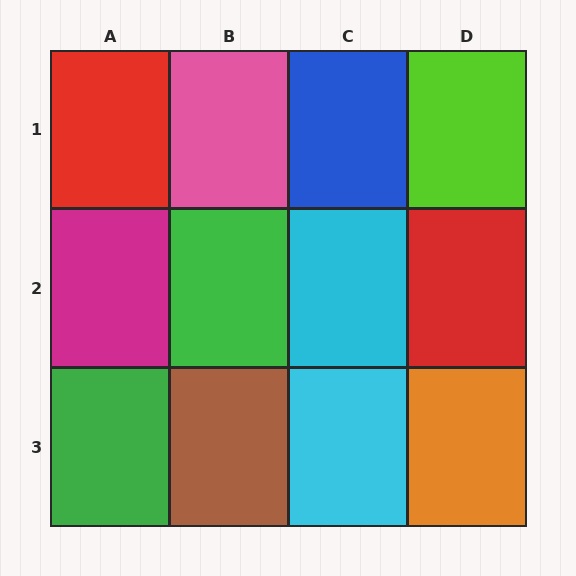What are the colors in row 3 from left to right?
Green, brown, cyan, orange.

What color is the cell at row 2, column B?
Green.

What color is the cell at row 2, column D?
Red.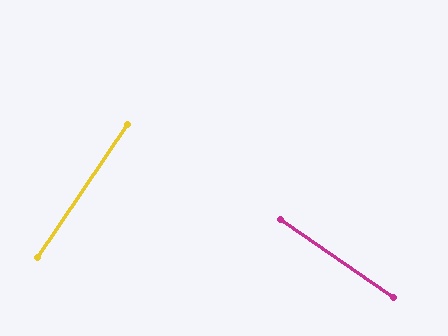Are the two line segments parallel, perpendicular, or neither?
Perpendicular — they meet at approximately 89°.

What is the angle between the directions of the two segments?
Approximately 89 degrees.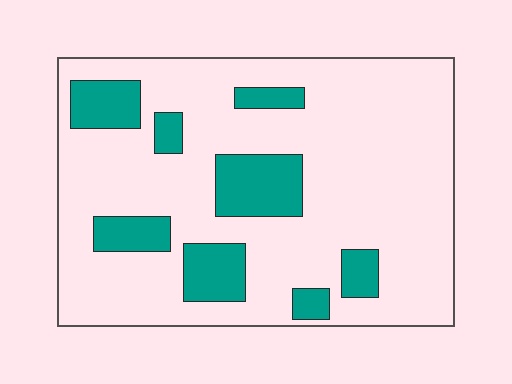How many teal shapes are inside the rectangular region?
8.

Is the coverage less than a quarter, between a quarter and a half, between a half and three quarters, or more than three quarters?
Less than a quarter.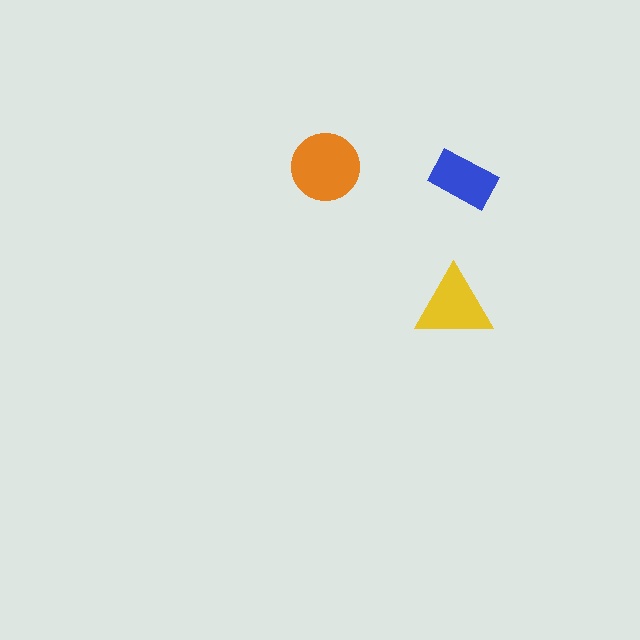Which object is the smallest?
The blue rectangle.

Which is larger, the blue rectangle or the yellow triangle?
The yellow triangle.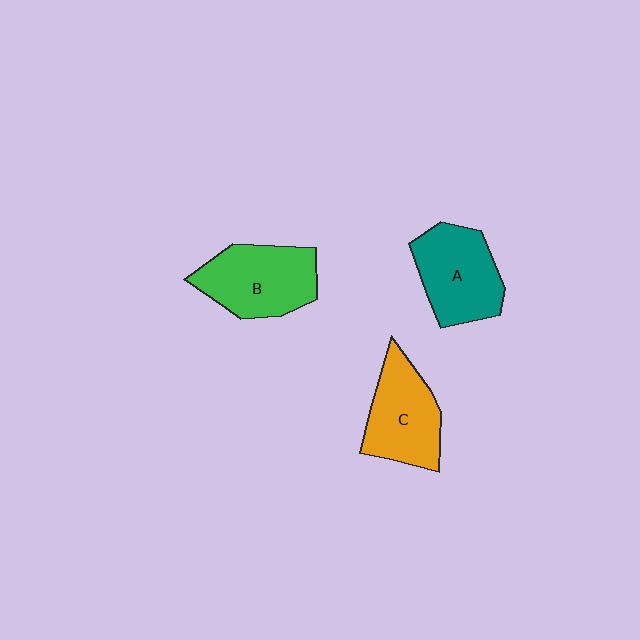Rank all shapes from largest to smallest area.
From largest to smallest: B (green), A (teal), C (orange).